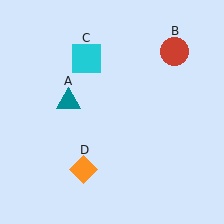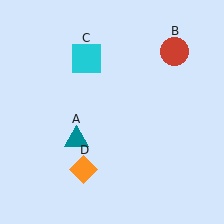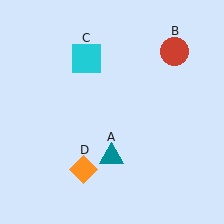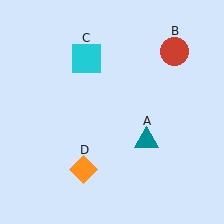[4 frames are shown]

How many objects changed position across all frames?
1 object changed position: teal triangle (object A).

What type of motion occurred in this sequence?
The teal triangle (object A) rotated counterclockwise around the center of the scene.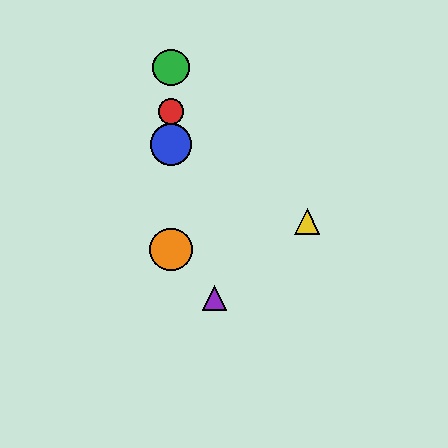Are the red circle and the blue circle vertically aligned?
Yes, both are at x≈171.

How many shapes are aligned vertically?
4 shapes (the red circle, the blue circle, the green circle, the orange circle) are aligned vertically.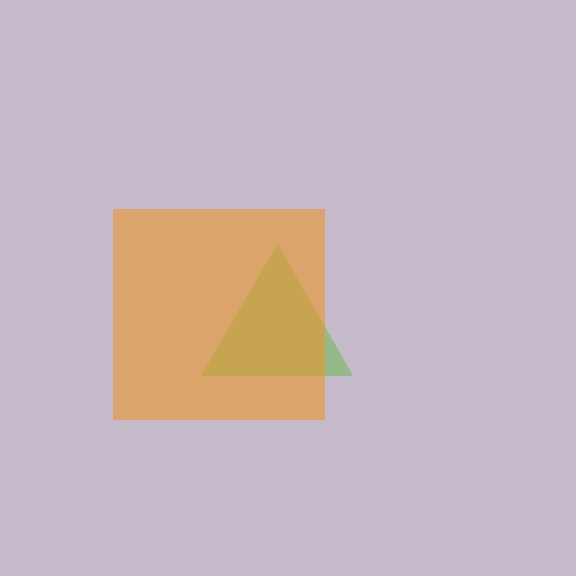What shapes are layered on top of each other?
The layered shapes are: a lime triangle, an orange square.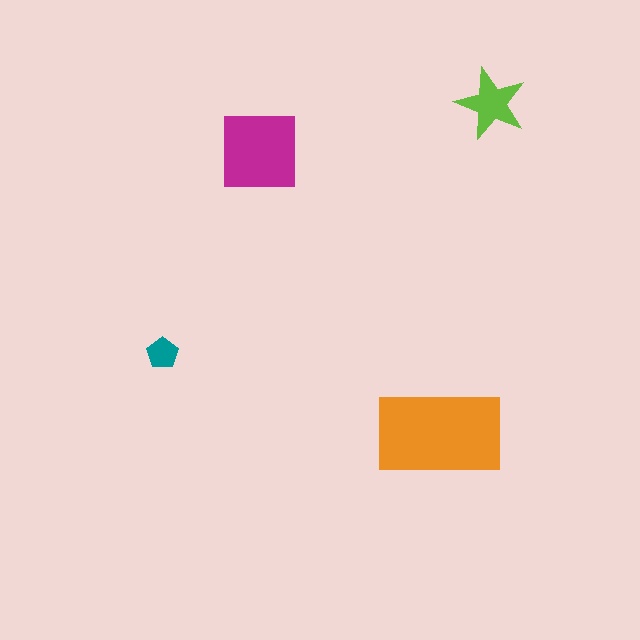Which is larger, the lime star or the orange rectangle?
The orange rectangle.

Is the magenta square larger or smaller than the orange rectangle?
Smaller.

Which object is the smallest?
The teal pentagon.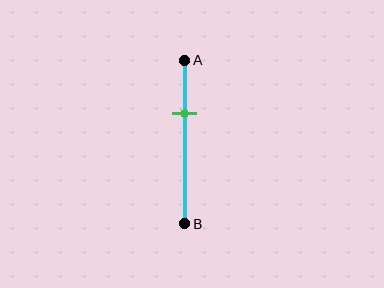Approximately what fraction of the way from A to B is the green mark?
The green mark is approximately 30% of the way from A to B.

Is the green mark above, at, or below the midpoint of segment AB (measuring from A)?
The green mark is above the midpoint of segment AB.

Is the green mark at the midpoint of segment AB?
No, the mark is at about 30% from A, not at the 50% midpoint.